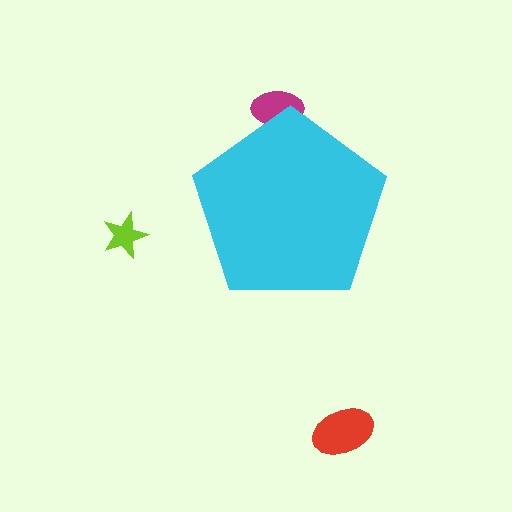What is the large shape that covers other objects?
A cyan pentagon.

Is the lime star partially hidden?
No, the lime star is fully visible.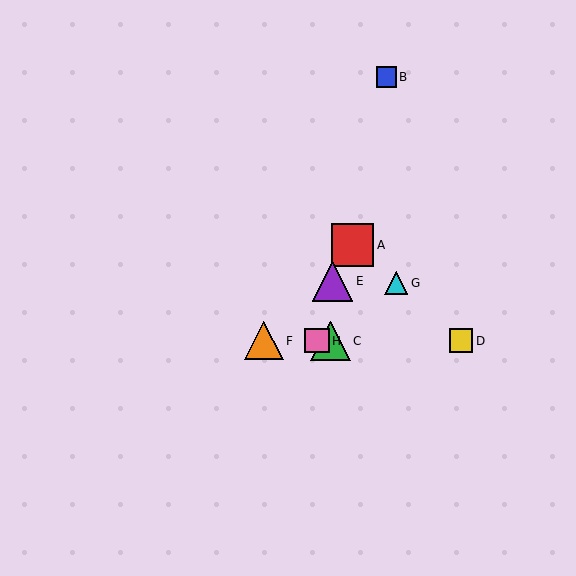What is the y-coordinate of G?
Object G is at y≈283.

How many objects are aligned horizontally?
4 objects (C, D, F, H) are aligned horizontally.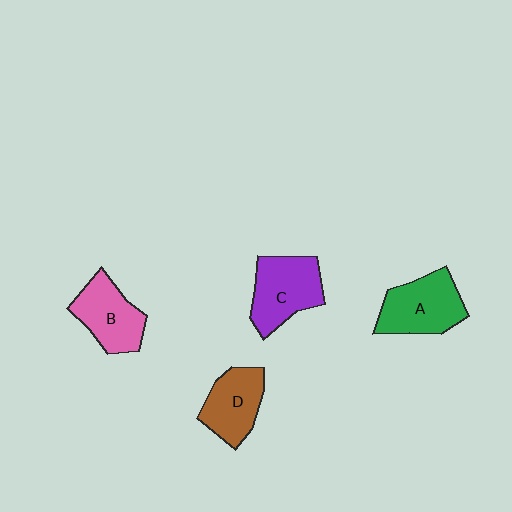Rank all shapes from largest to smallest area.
From largest to smallest: C (purple), A (green), B (pink), D (brown).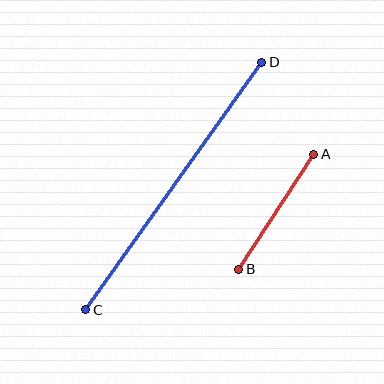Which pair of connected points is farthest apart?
Points C and D are farthest apart.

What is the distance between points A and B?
The distance is approximately 138 pixels.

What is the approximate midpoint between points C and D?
The midpoint is at approximately (174, 186) pixels.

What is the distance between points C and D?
The distance is approximately 304 pixels.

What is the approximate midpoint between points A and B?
The midpoint is at approximately (276, 212) pixels.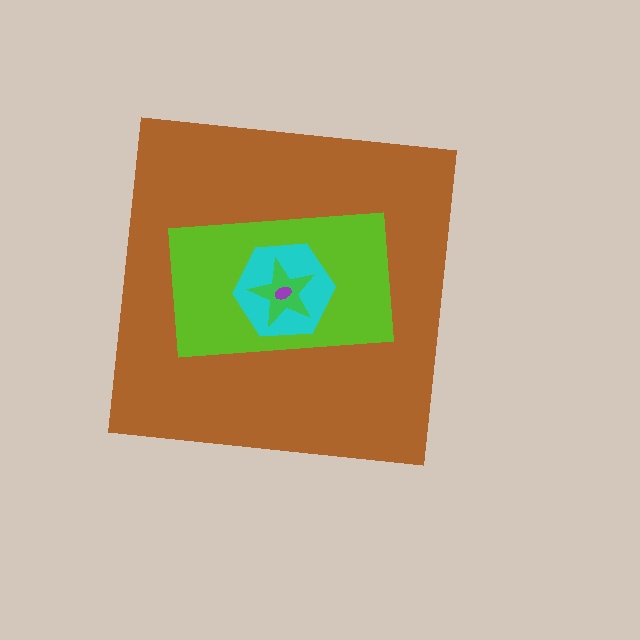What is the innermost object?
The purple ellipse.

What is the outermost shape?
The brown square.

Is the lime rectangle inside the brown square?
Yes.